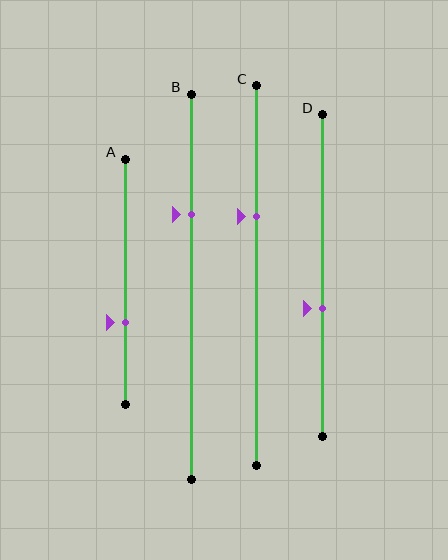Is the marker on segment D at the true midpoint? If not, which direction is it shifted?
No, the marker on segment D is shifted downward by about 10% of the segment length.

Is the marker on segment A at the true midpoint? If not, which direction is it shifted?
No, the marker on segment A is shifted downward by about 17% of the segment length.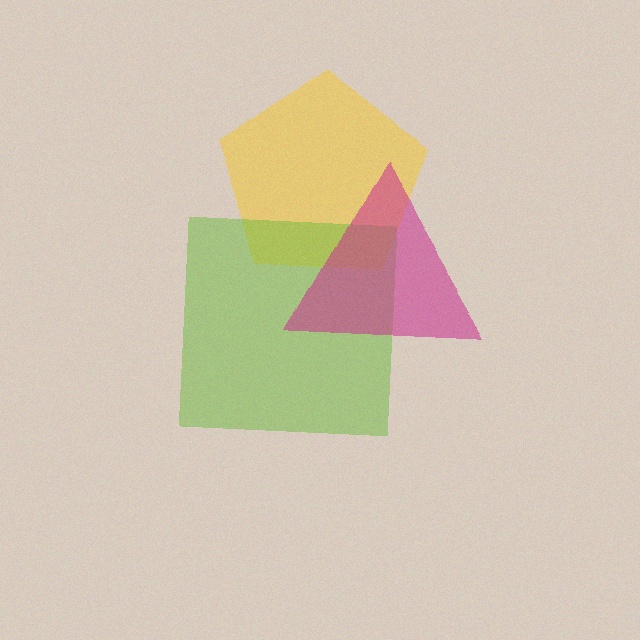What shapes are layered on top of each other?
The layered shapes are: a yellow pentagon, a lime square, a magenta triangle.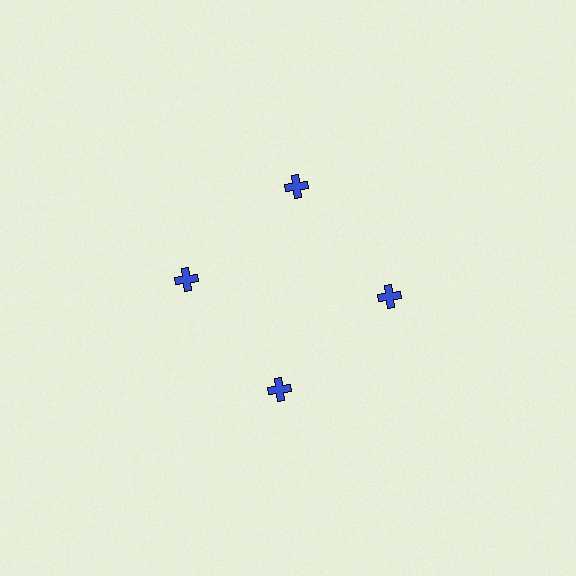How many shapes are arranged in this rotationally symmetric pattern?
There are 4 shapes, arranged in 4 groups of 1.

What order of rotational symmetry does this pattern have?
This pattern has 4-fold rotational symmetry.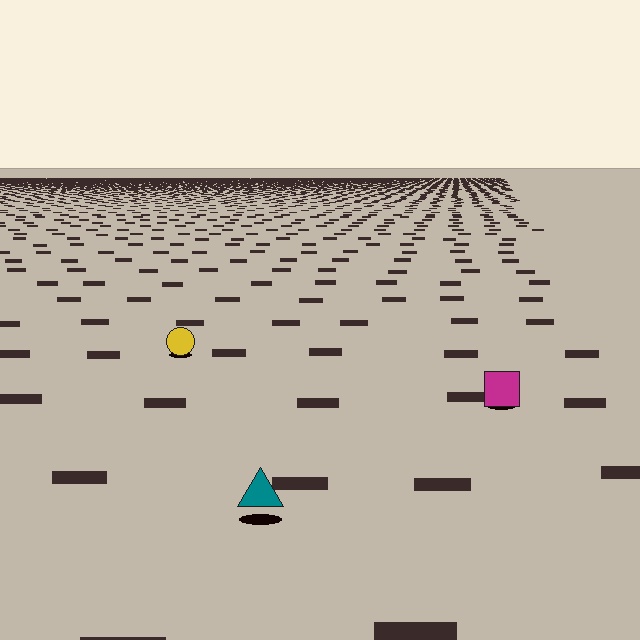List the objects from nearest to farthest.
From nearest to farthest: the teal triangle, the magenta square, the yellow circle.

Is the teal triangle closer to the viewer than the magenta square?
Yes. The teal triangle is closer — you can tell from the texture gradient: the ground texture is coarser near it.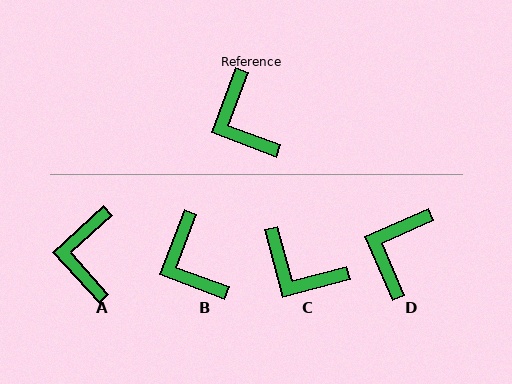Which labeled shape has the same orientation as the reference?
B.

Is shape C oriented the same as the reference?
No, it is off by about 36 degrees.